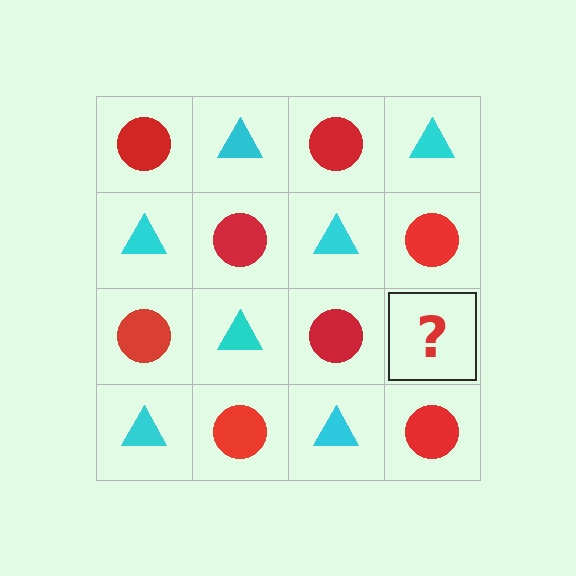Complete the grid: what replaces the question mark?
The question mark should be replaced with a cyan triangle.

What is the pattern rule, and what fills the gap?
The rule is that it alternates red circle and cyan triangle in a checkerboard pattern. The gap should be filled with a cyan triangle.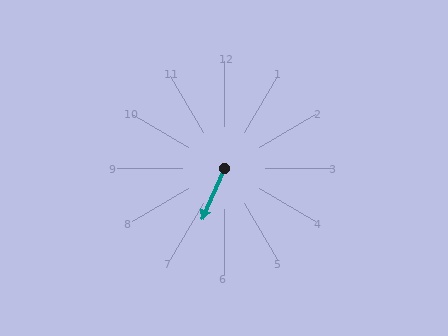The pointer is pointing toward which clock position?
Roughly 7 o'clock.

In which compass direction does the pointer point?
Southwest.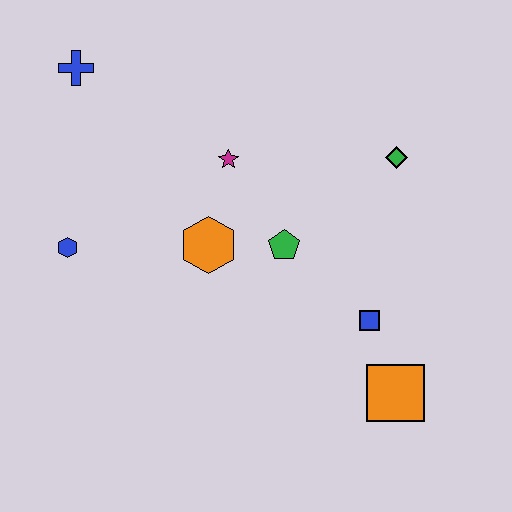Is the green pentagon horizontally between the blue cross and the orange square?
Yes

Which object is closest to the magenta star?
The orange hexagon is closest to the magenta star.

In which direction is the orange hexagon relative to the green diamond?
The orange hexagon is to the left of the green diamond.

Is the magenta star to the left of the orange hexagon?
No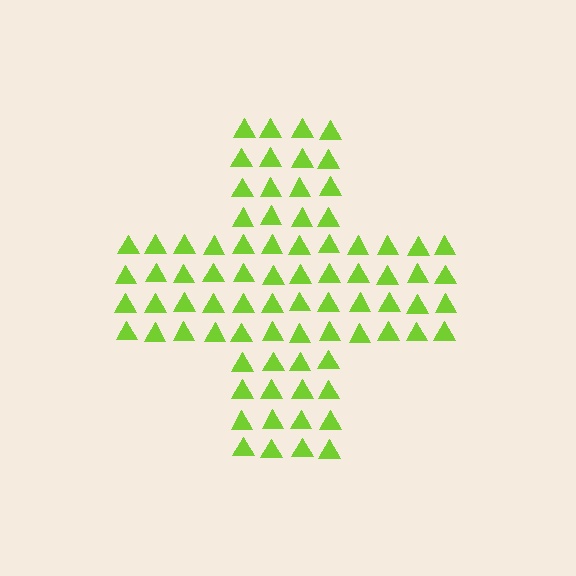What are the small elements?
The small elements are triangles.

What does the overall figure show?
The overall figure shows a cross.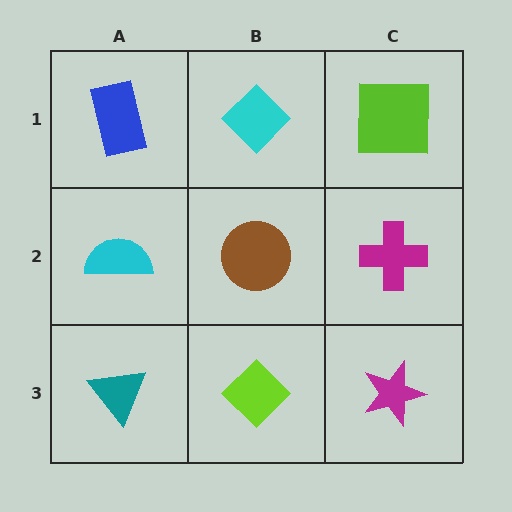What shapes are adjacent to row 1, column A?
A cyan semicircle (row 2, column A), a cyan diamond (row 1, column B).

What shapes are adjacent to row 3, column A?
A cyan semicircle (row 2, column A), a lime diamond (row 3, column B).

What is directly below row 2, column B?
A lime diamond.